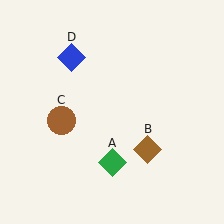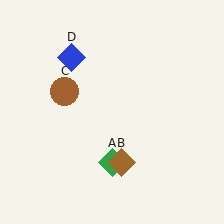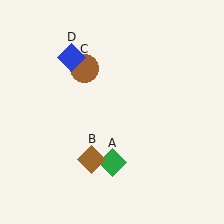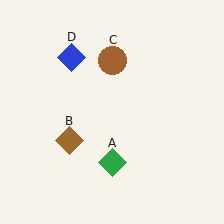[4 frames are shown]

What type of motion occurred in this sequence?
The brown diamond (object B), brown circle (object C) rotated clockwise around the center of the scene.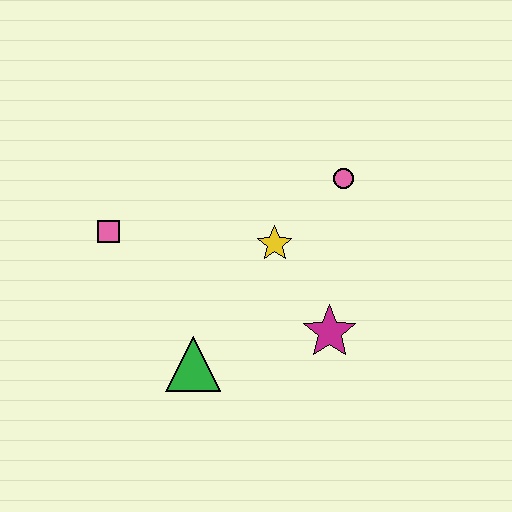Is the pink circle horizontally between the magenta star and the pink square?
No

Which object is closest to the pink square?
The green triangle is closest to the pink square.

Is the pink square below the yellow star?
No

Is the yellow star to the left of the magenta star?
Yes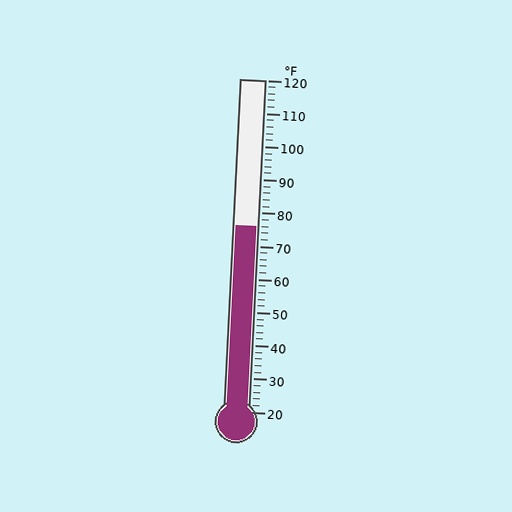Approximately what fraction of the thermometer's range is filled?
The thermometer is filled to approximately 55% of its range.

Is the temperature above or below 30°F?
The temperature is above 30°F.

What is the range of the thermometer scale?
The thermometer scale ranges from 20°F to 120°F.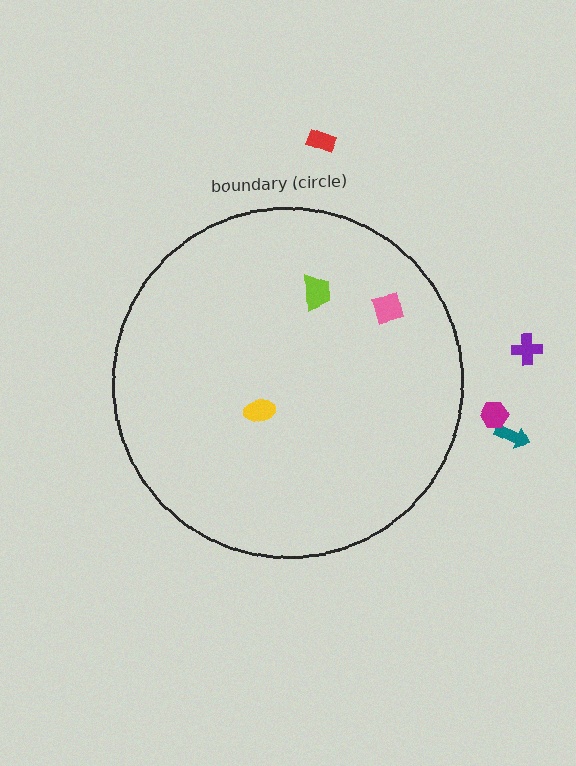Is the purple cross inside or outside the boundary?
Outside.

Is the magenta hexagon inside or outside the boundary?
Outside.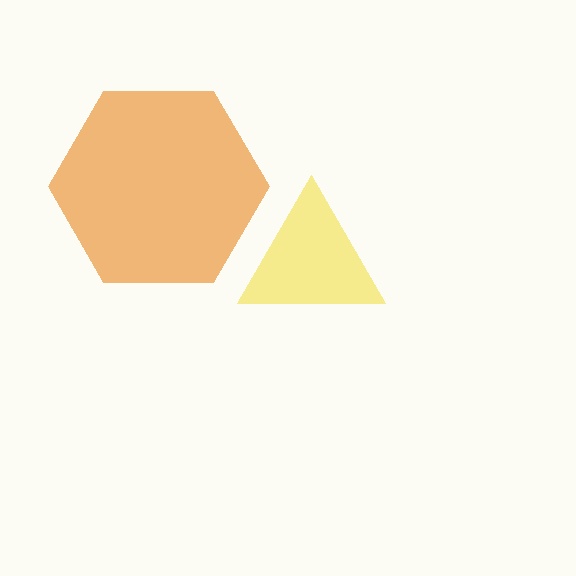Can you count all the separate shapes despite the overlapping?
Yes, there are 2 separate shapes.